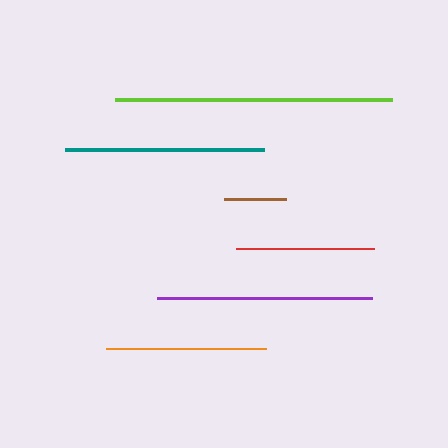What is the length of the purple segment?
The purple segment is approximately 216 pixels long.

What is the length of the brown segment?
The brown segment is approximately 63 pixels long.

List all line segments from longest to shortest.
From longest to shortest: lime, purple, teal, orange, red, brown.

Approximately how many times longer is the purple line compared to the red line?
The purple line is approximately 1.6 times the length of the red line.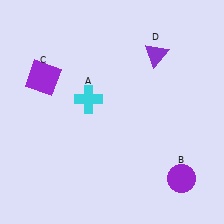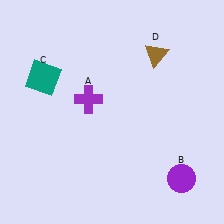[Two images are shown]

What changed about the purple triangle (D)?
In Image 1, D is purple. In Image 2, it changed to brown.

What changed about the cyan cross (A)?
In Image 1, A is cyan. In Image 2, it changed to purple.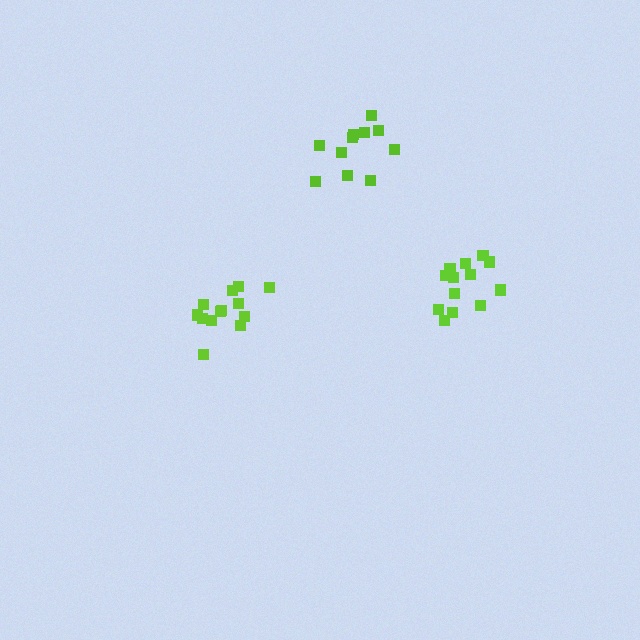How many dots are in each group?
Group 1: 11 dots, Group 2: 13 dots, Group 3: 13 dots (37 total).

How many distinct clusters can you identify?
There are 3 distinct clusters.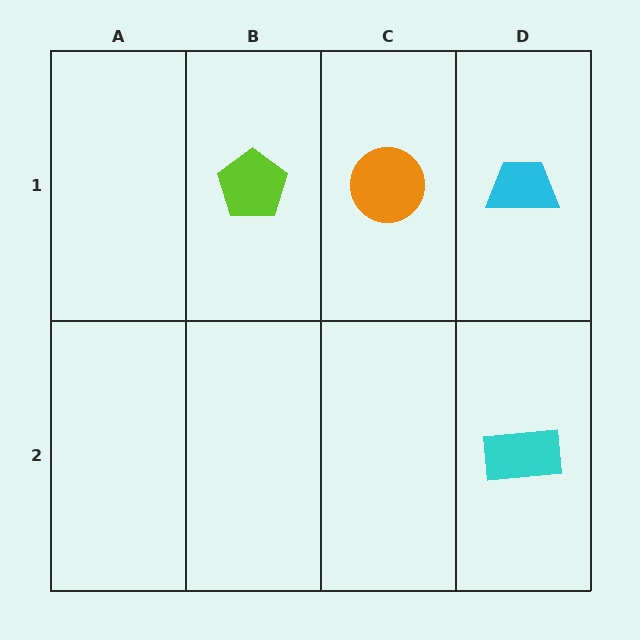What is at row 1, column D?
A cyan trapezoid.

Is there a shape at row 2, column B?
No, that cell is empty.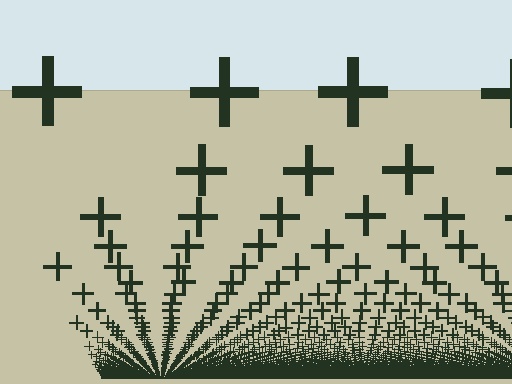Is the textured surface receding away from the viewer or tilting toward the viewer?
The surface appears to tilt toward the viewer. Texture elements get larger and sparser toward the top.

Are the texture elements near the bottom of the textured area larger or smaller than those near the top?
Smaller. The gradient is inverted — elements near the bottom are smaller and denser.